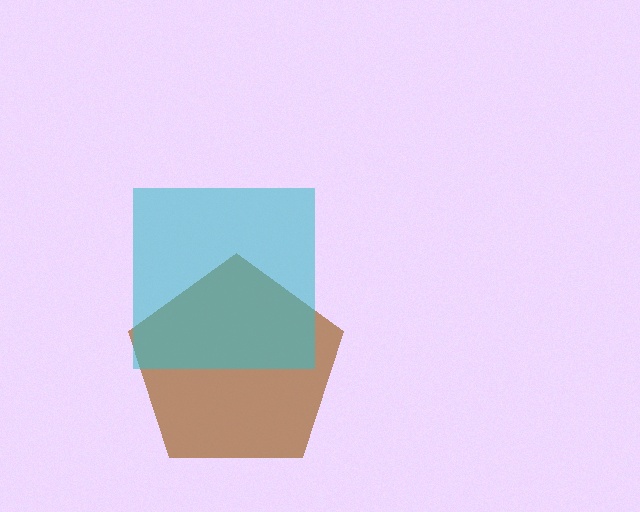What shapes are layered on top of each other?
The layered shapes are: a brown pentagon, a cyan square.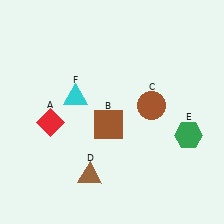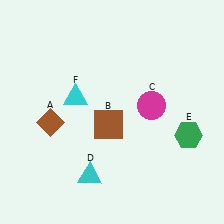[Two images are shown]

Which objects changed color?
A changed from red to brown. C changed from brown to magenta. D changed from brown to cyan.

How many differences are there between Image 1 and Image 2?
There are 3 differences between the two images.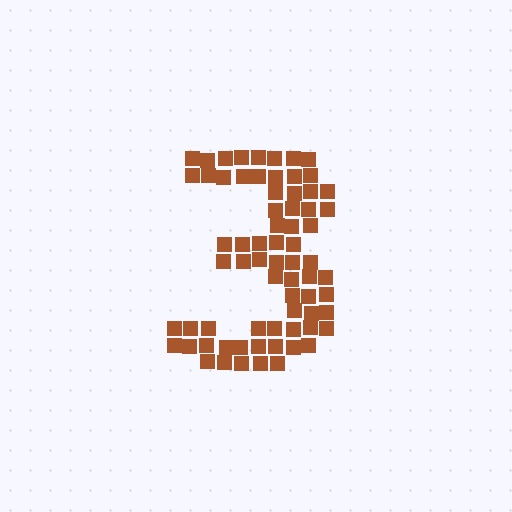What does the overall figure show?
The overall figure shows the digit 3.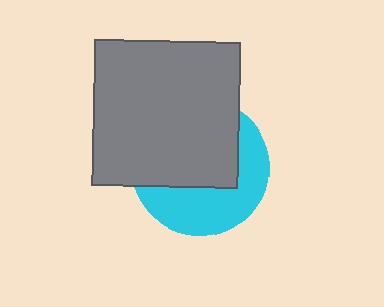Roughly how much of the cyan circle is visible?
A small part of it is visible (roughly 44%).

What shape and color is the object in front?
The object in front is a gray square.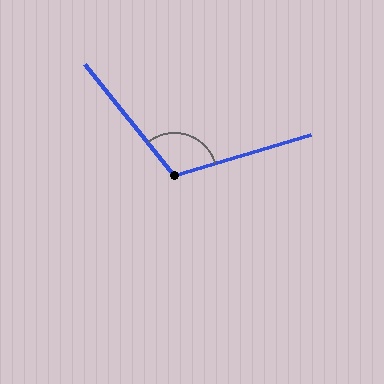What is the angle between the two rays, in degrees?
Approximately 112 degrees.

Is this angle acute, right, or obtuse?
It is obtuse.